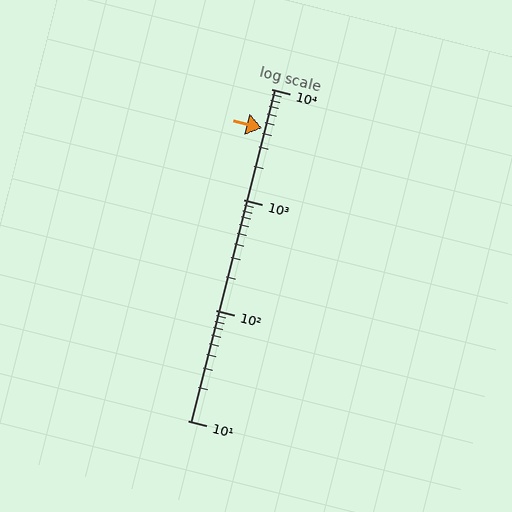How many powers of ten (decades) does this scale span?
The scale spans 3 decades, from 10 to 10000.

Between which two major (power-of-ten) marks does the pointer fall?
The pointer is between 1000 and 10000.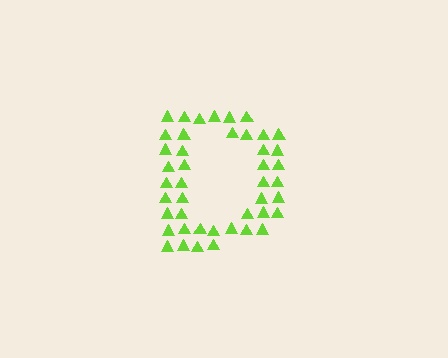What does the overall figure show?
The overall figure shows the letter D.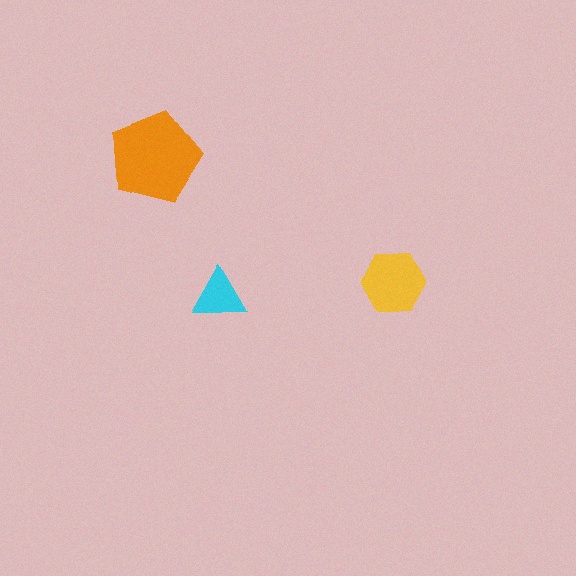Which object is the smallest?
The cyan triangle.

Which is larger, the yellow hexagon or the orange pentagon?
The orange pentagon.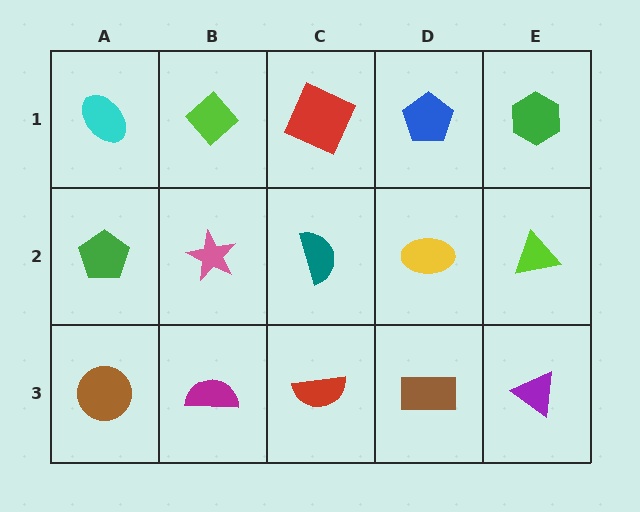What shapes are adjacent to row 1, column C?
A teal semicircle (row 2, column C), a lime diamond (row 1, column B), a blue pentagon (row 1, column D).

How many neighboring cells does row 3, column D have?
3.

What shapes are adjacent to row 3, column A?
A green pentagon (row 2, column A), a magenta semicircle (row 3, column B).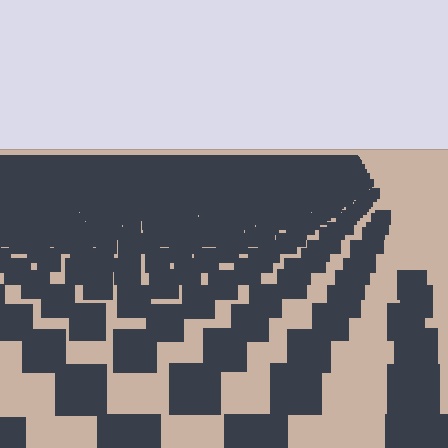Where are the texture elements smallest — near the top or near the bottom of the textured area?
Near the top.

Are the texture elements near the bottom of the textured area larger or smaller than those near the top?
Larger. Near the bottom, elements are closer to the viewer and appear at a bigger on-screen size.